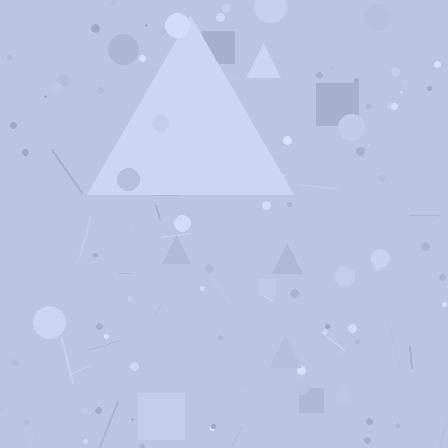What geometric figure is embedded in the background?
A triangle is embedded in the background.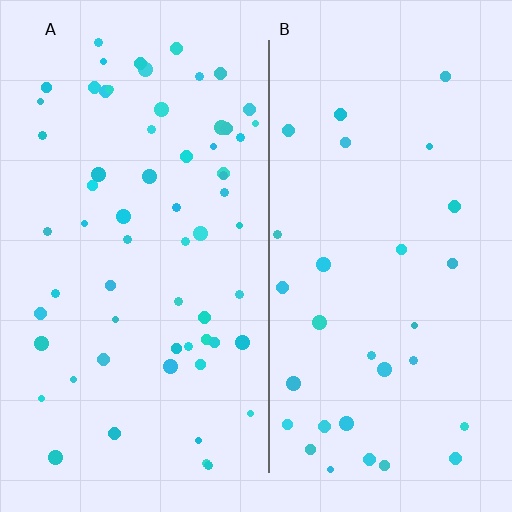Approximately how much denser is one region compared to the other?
Approximately 2.0× — region A over region B.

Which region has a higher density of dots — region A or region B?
A (the left).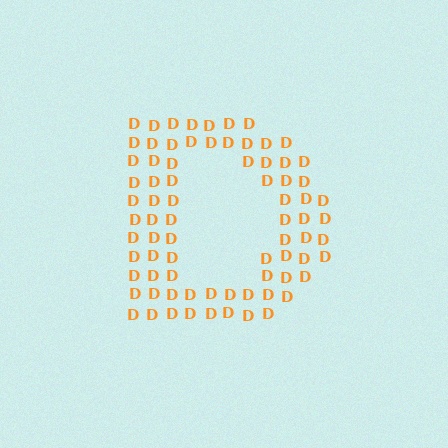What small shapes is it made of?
It is made of small letter D's.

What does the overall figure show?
The overall figure shows the letter D.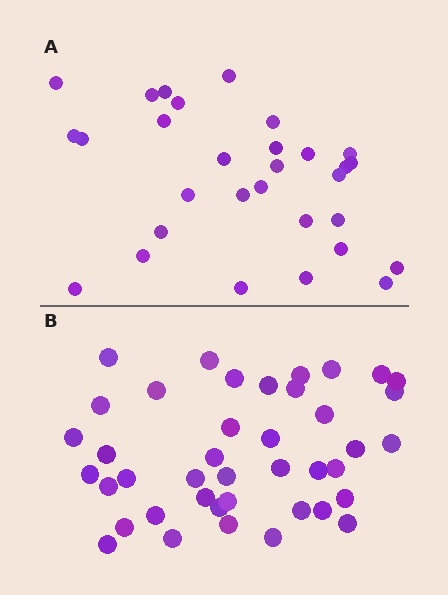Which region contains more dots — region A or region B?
Region B (the bottom region) has more dots.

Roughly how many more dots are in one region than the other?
Region B has roughly 12 or so more dots than region A.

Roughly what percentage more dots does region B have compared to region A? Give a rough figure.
About 35% more.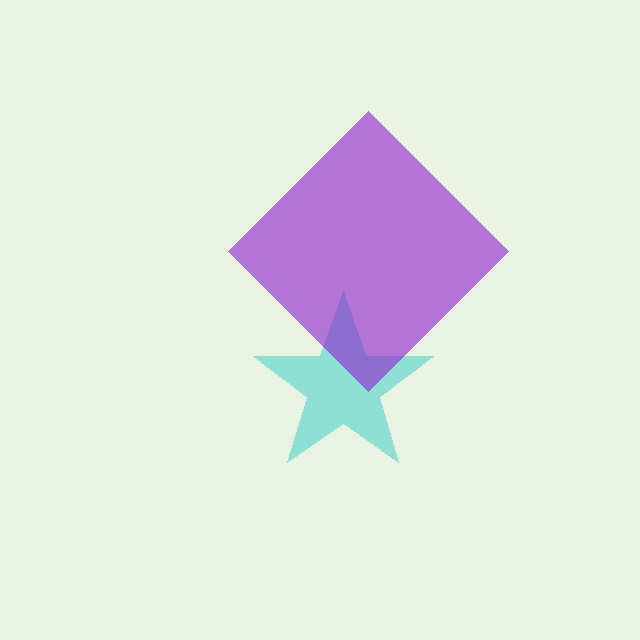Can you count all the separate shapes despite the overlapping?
Yes, there are 2 separate shapes.